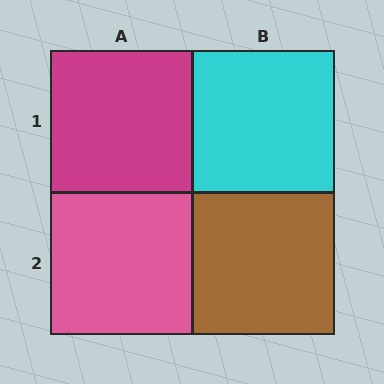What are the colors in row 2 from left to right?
Pink, brown.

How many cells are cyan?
1 cell is cyan.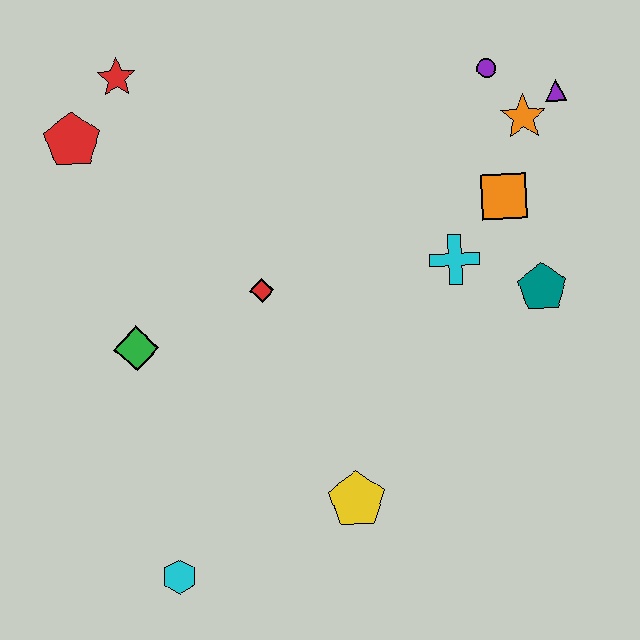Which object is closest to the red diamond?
The green diamond is closest to the red diamond.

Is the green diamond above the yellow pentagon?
Yes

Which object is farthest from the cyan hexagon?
The purple triangle is farthest from the cyan hexagon.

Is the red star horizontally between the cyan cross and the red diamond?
No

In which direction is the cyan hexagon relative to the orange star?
The cyan hexagon is below the orange star.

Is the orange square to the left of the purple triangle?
Yes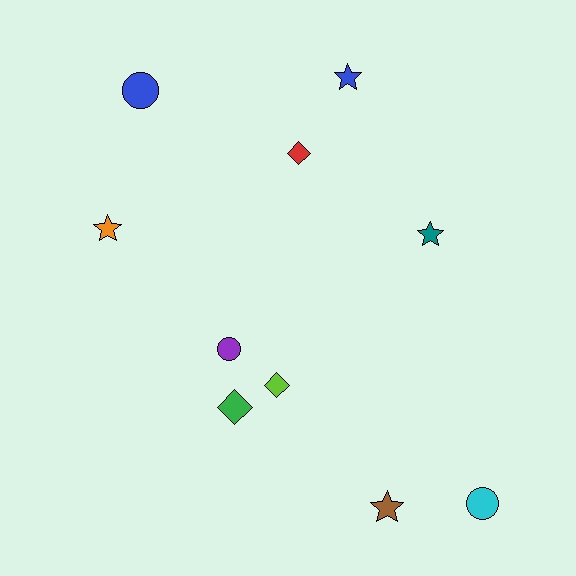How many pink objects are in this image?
There are no pink objects.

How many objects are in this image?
There are 10 objects.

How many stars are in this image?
There are 4 stars.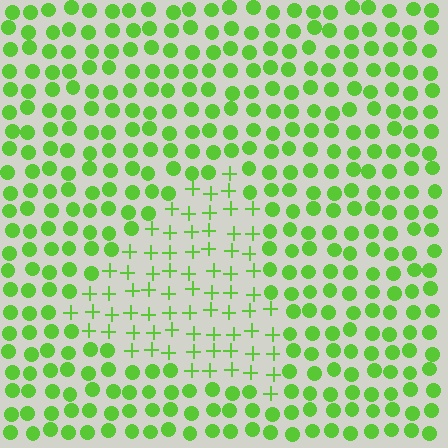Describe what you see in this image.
The image is filled with small lime elements arranged in a uniform grid. A triangle-shaped region contains plus signs, while the surrounding area contains circles. The boundary is defined purely by the change in element shape.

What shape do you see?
I see a triangle.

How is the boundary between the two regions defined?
The boundary is defined by a change in element shape: plus signs inside vs. circles outside. All elements share the same color and spacing.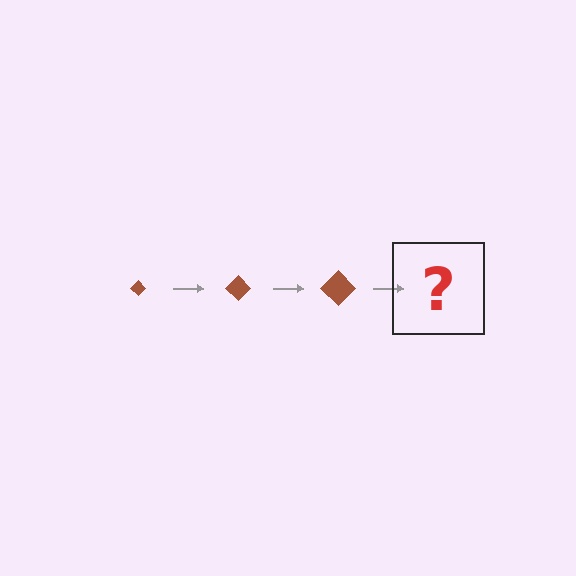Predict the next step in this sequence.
The next step is a brown diamond, larger than the previous one.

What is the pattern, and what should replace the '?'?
The pattern is that the diamond gets progressively larger each step. The '?' should be a brown diamond, larger than the previous one.